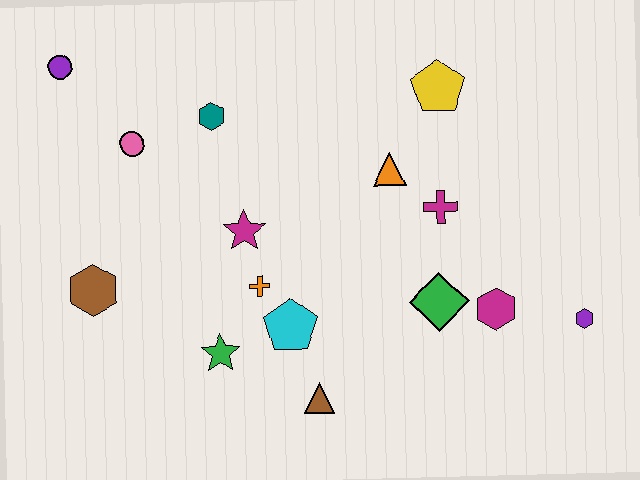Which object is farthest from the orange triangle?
The purple circle is farthest from the orange triangle.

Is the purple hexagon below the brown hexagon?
Yes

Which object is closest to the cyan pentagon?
The orange cross is closest to the cyan pentagon.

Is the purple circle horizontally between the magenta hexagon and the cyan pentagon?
No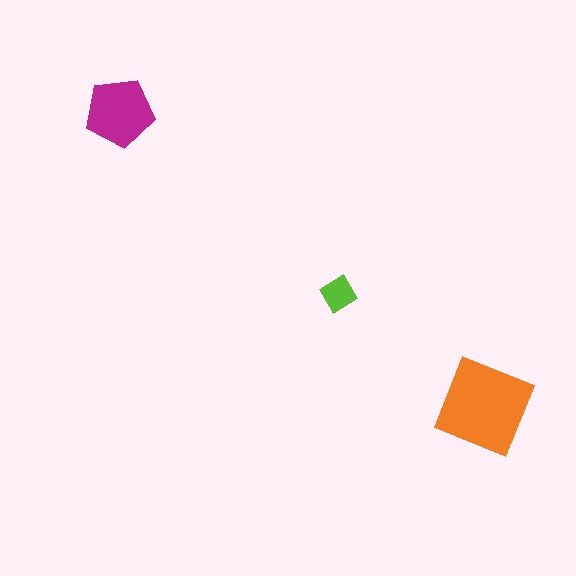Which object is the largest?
The orange square.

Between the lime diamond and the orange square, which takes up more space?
The orange square.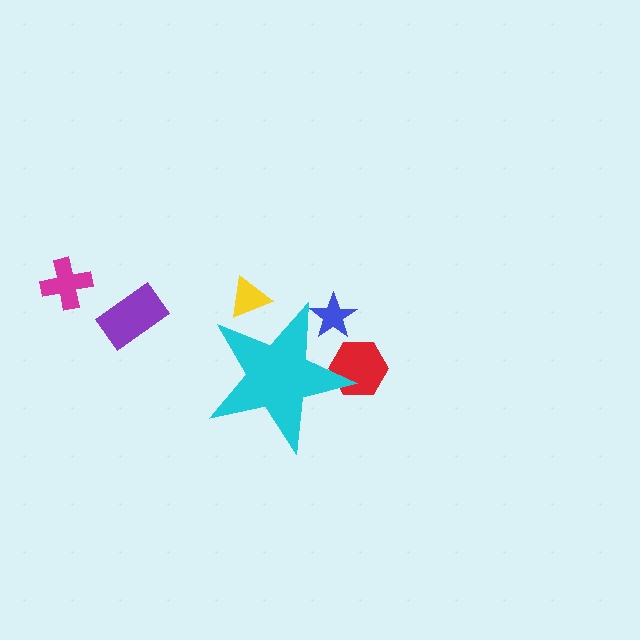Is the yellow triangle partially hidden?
Yes, the yellow triangle is partially hidden behind the cyan star.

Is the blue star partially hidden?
Yes, the blue star is partially hidden behind the cyan star.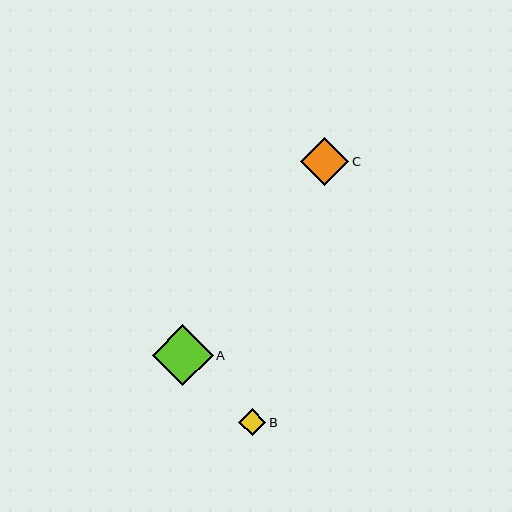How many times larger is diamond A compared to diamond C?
Diamond A is approximately 1.3 times the size of diamond C.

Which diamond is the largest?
Diamond A is the largest with a size of approximately 61 pixels.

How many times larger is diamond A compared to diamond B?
Diamond A is approximately 2.2 times the size of diamond B.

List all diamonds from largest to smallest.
From largest to smallest: A, C, B.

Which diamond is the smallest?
Diamond B is the smallest with a size of approximately 27 pixels.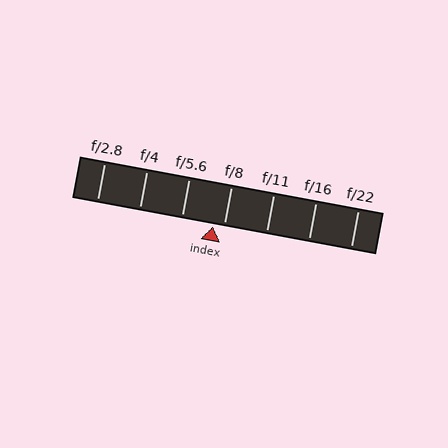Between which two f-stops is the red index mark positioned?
The index mark is between f/5.6 and f/8.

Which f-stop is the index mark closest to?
The index mark is closest to f/8.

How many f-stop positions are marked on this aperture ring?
There are 7 f-stop positions marked.